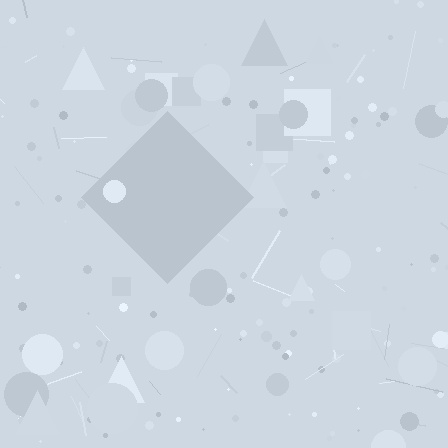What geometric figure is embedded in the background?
A diamond is embedded in the background.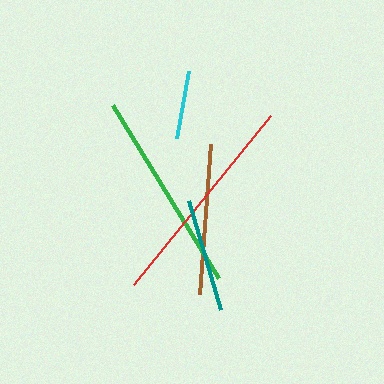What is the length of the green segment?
The green segment is approximately 202 pixels long.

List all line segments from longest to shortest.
From longest to shortest: red, green, brown, teal, cyan.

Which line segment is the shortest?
The cyan line is the shortest at approximately 68 pixels.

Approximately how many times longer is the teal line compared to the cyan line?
The teal line is approximately 1.7 times the length of the cyan line.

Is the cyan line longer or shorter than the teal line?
The teal line is longer than the cyan line.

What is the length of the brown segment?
The brown segment is approximately 151 pixels long.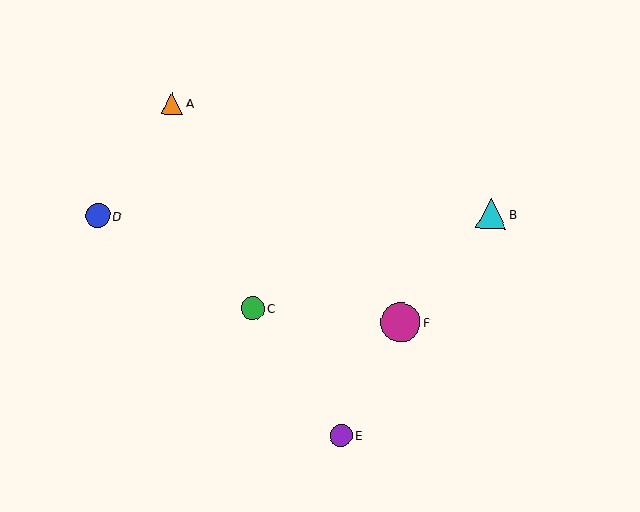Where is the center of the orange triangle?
The center of the orange triangle is at (172, 103).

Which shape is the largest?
The magenta circle (labeled F) is the largest.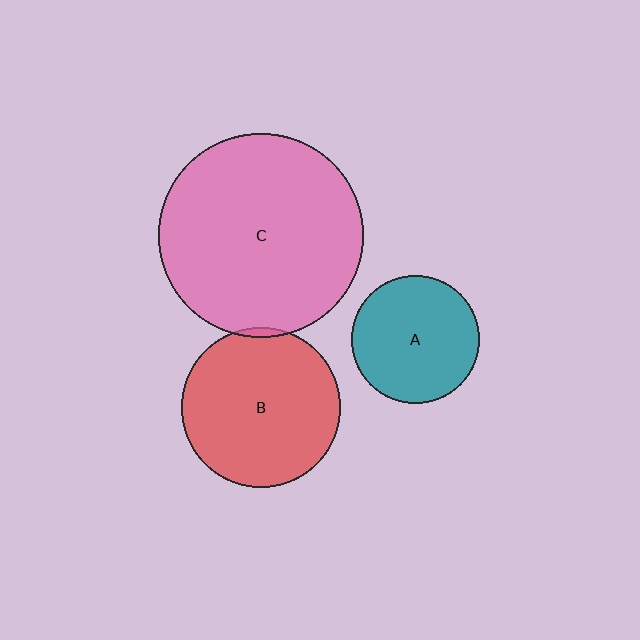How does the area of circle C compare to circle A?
Approximately 2.5 times.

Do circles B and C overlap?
Yes.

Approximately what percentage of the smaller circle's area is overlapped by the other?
Approximately 5%.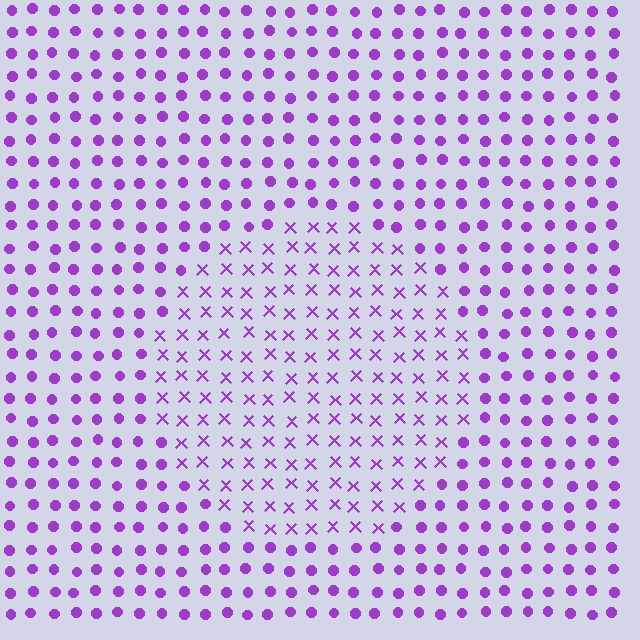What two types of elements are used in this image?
The image uses X marks inside the circle region and circles outside it.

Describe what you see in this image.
The image is filled with small purple elements arranged in a uniform grid. A circle-shaped region contains X marks, while the surrounding area contains circles. The boundary is defined purely by the change in element shape.